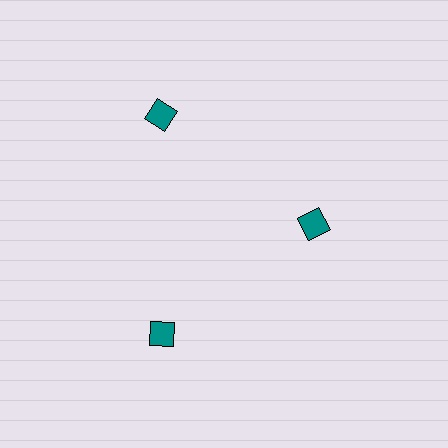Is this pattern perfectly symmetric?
No. The 3 teal diamonds are arranged in a ring, but one element near the 3 o'clock position is pulled inward toward the center, breaking the 3-fold rotational symmetry.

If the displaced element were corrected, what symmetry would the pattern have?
It would have 3-fold rotational symmetry — the pattern would map onto itself every 120 degrees.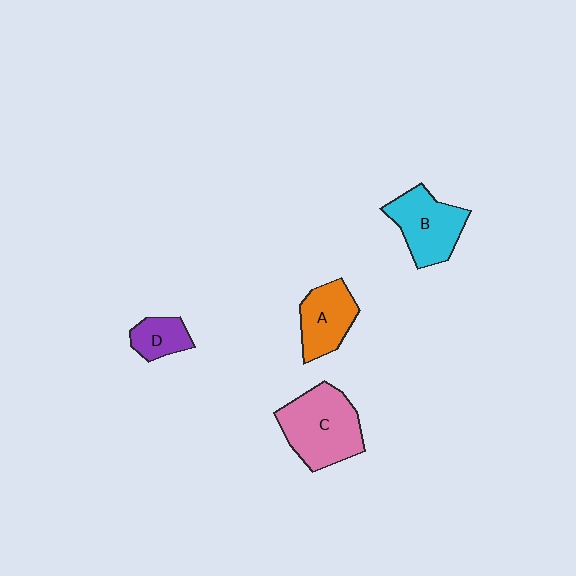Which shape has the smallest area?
Shape D (purple).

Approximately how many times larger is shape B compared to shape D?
Approximately 2.0 times.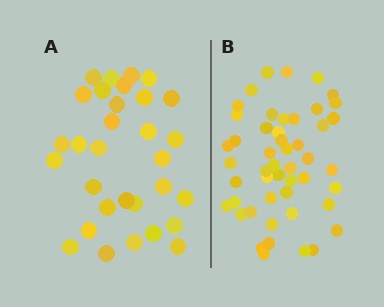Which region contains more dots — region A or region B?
Region B (the right region) has more dots.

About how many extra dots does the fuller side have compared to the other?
Region B has approximately 20 more dots than region A.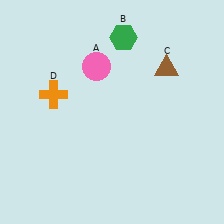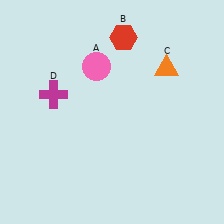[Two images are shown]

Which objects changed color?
B changed from green to red. C changed from brown to orange. D changed from orange to magenta.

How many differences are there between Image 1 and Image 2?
There are 3 differences between the two images.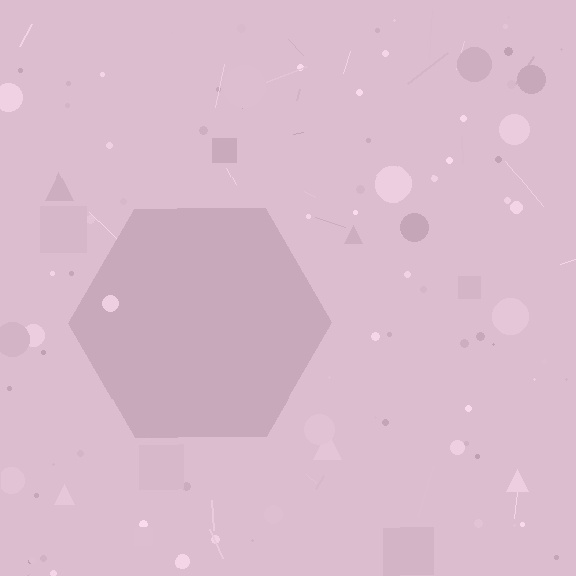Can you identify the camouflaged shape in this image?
The camouflaged shape is a hexagon.